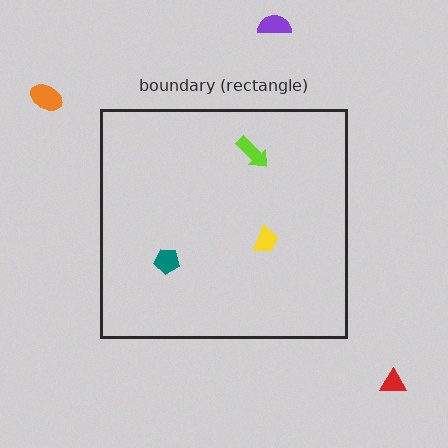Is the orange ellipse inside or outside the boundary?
Outside.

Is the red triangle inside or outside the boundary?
Outside.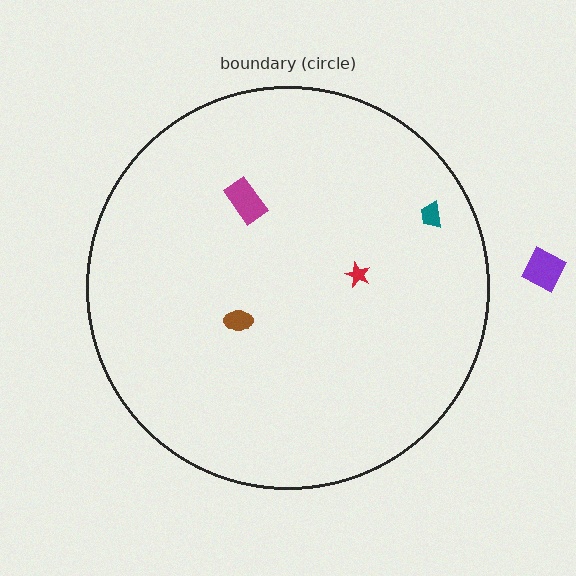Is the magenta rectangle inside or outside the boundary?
Inside.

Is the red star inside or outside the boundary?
Inside.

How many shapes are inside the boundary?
4 inside, 1 outside.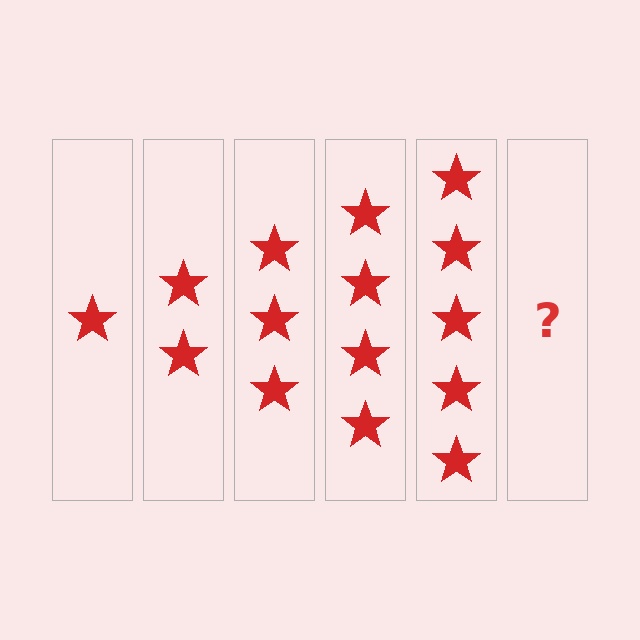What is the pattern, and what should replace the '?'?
The pattern is that each step adds one more star. The '?' should be 6 stars.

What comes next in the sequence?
The next element should be 6 stars.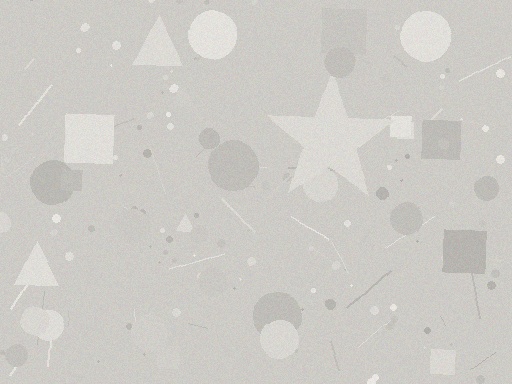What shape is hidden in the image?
A star is hidden in the image.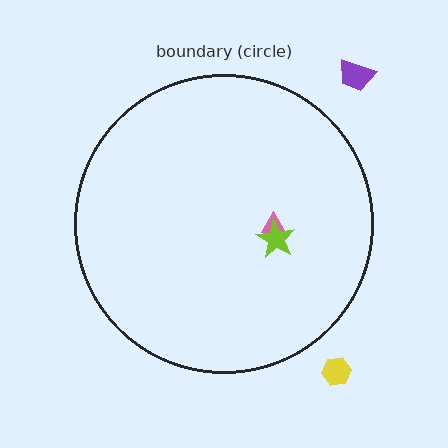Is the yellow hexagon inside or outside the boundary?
Outside.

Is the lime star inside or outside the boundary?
Inside.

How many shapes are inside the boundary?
2 inside, 2 outside.